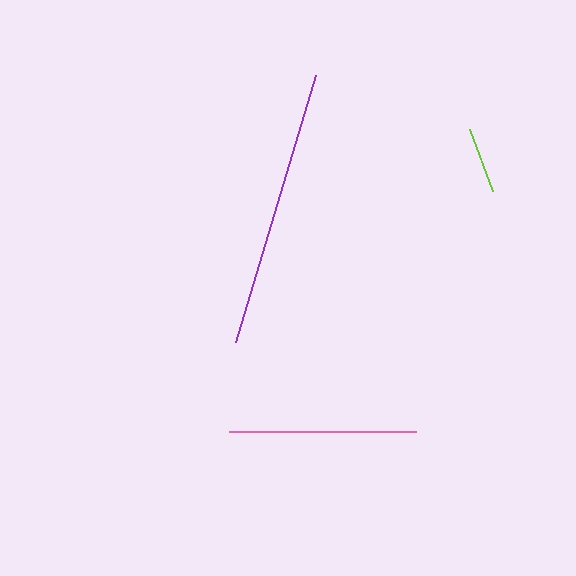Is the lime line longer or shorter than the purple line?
The purple line is longer than the lime line.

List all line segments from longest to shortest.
From longest to shortest: purple, pink, lime.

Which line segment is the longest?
The purple line is the longest at approximately 279 pixels.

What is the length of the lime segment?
The lime segment is approximately 66 pixels long.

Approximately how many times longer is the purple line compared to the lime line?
The purple line is approximately 4.2 times the length of the lime line.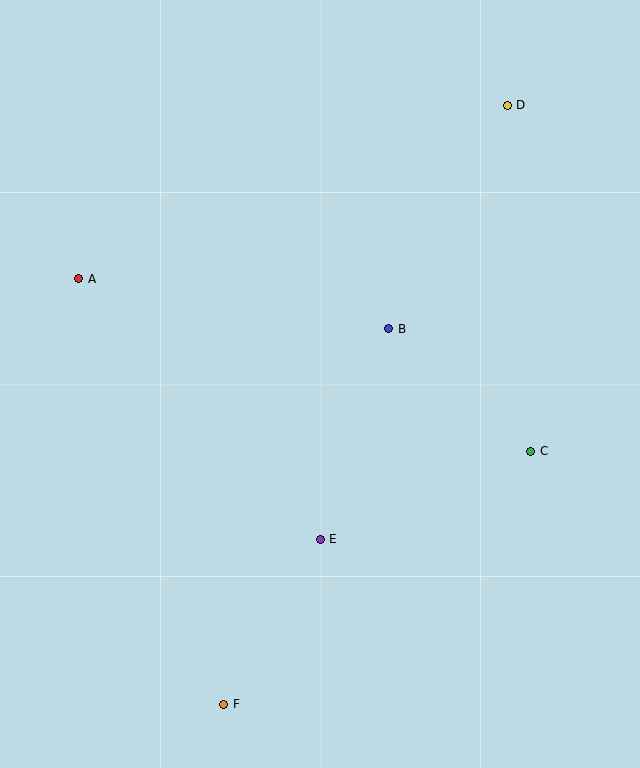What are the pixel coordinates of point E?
Point E is at (320, 539).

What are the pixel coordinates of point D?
Point D is at (507, 105).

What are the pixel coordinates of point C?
Point C is at (531, 451).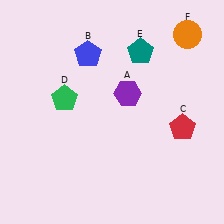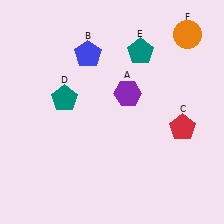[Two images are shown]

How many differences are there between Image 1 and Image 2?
There is 1 difference between the two images.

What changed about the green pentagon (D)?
In Image 1, D is green. In Image 2, it changed to teal.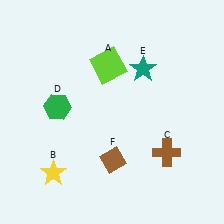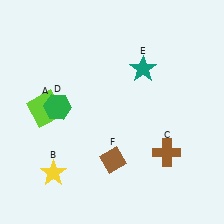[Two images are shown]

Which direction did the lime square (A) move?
The lime square (A) moved left.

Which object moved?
The lime square (A) moved left.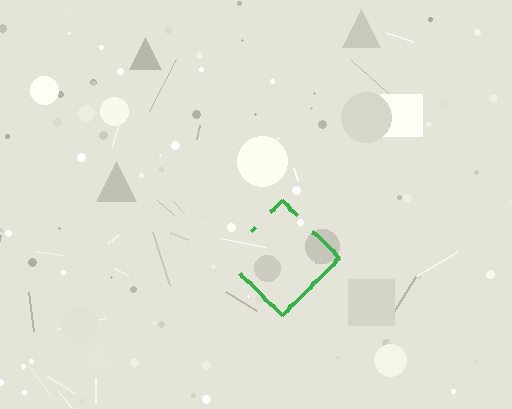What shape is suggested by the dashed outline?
The dashed outline suggests a diamond.